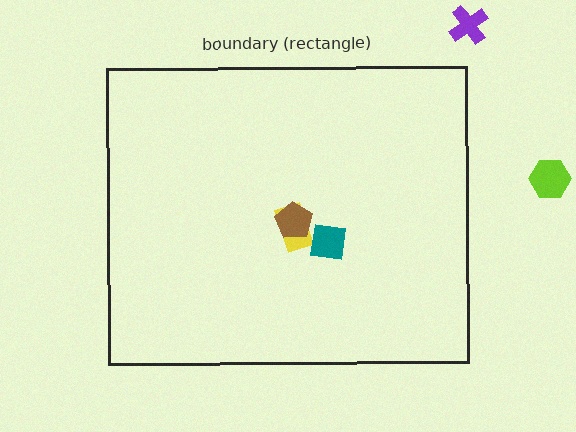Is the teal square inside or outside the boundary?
Inside.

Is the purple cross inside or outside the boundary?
Outside.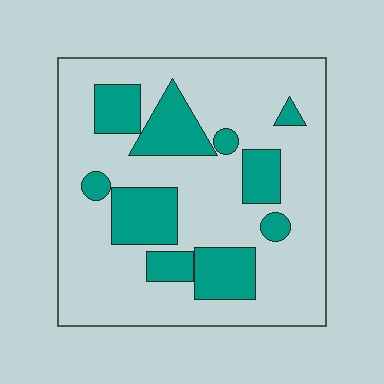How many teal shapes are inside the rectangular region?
10.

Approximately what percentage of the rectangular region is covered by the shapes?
Approximately 25%.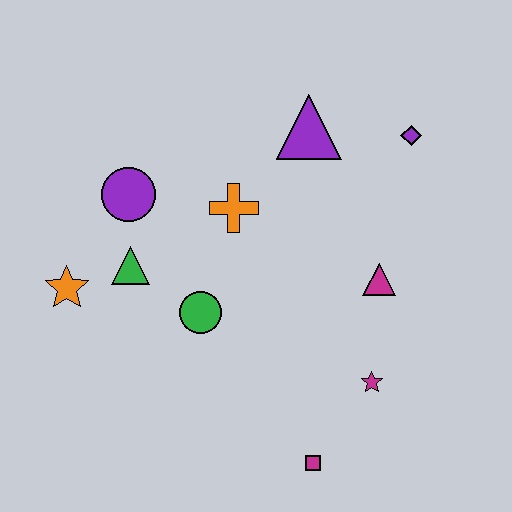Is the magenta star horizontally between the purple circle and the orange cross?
No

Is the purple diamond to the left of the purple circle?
No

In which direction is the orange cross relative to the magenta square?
The orange cross is above the magenta square.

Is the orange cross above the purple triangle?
No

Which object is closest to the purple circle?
The green triangle is closest to the purple circle.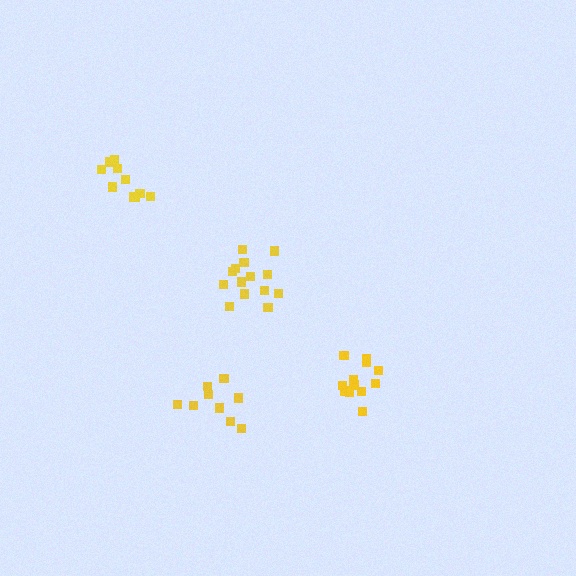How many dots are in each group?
Group 1: 14 dots, Group 2: 12 dots, Group 3: 10 dots, Group 4: 10 dots (46 total).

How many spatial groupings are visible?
There are 4 spatial groupings.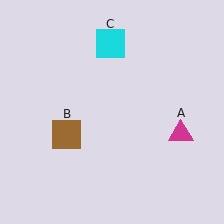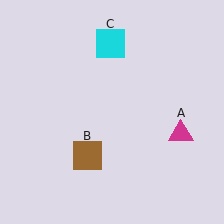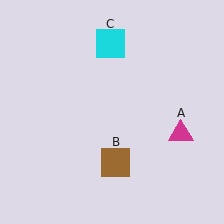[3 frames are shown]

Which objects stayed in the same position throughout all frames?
Magenta triangle (object A) and cyan square (object C) remained stationary.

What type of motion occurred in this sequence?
The brown square (object B) rotated counterclockwise around the center of the scene.